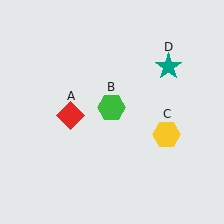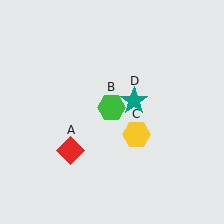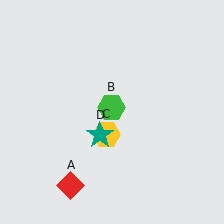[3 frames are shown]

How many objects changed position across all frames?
3 objects changed position: red diamond (object A), yellow hexagon (object C), teal star (object D).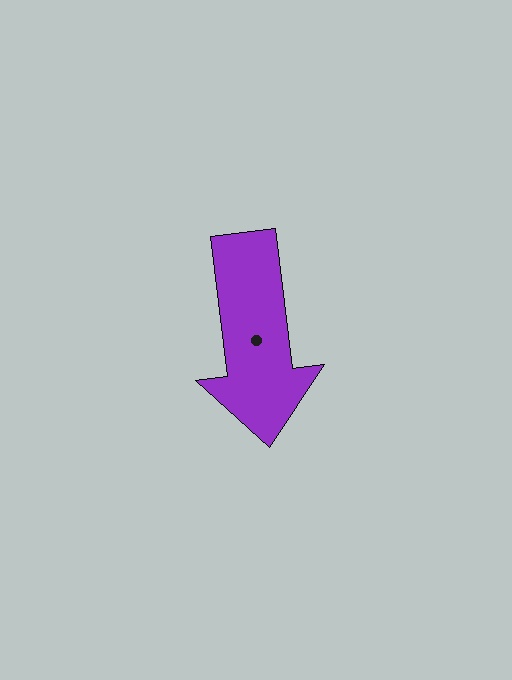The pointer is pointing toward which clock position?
Roughly 6 o'clock.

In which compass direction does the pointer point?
South.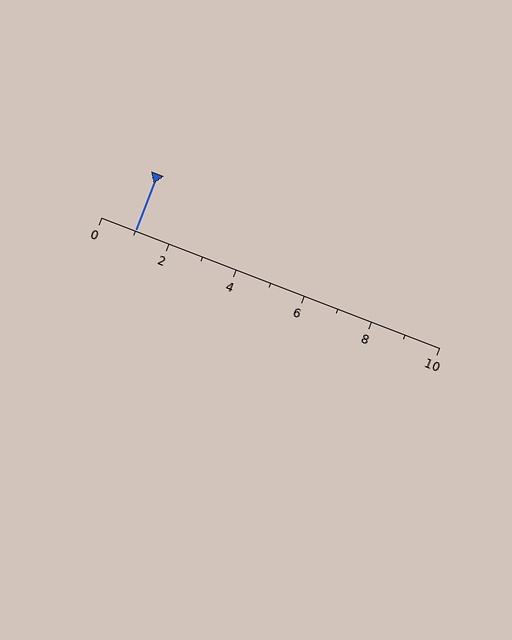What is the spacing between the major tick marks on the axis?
The major ticks are spaced 2 apart.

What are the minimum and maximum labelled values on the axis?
The axis runs from 0 to 10.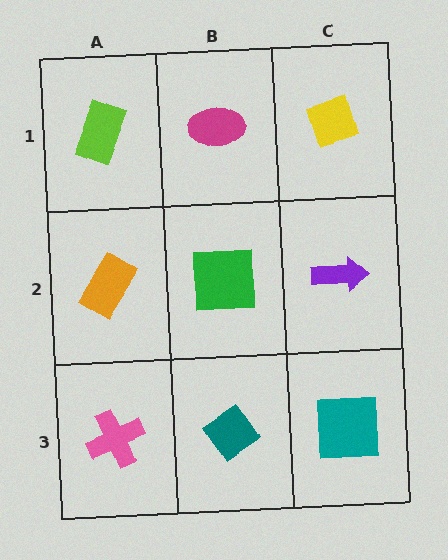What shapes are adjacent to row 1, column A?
An orange rectangle (row 2, column A), a magenta ellipse (row 1, column B).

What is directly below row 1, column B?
A green square.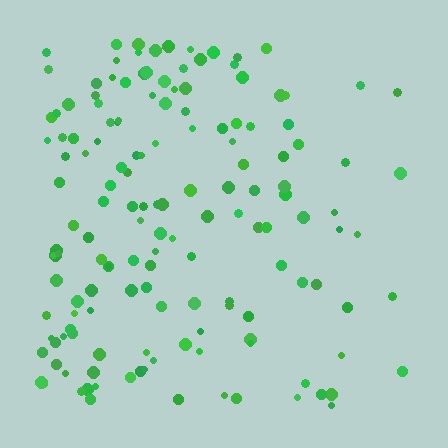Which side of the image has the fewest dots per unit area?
The right.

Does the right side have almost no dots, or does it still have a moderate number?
Still a moderate number, just noticeably fewer than the left.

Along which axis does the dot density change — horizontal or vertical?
Horizontal.